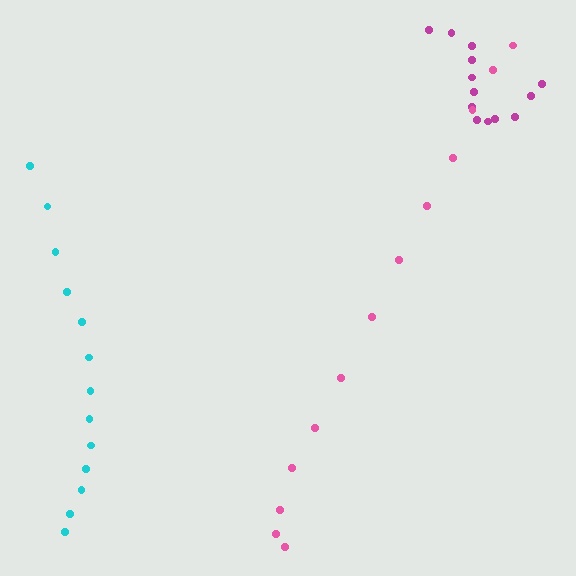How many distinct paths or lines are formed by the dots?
There are 3 distinct paths.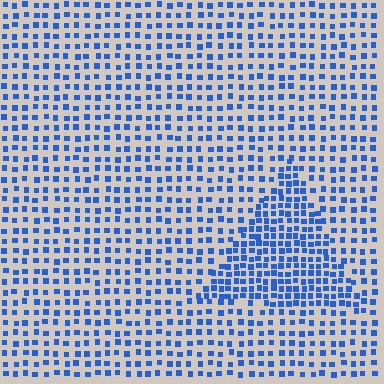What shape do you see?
I see a triangle.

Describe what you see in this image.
The image contains small blue elements arranged at two different densities. A triangle-shaped region is visible where the elements are more densely packed than the surrounding area.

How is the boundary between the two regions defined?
The boundary is defined by a change in element density (approximately 1.9x ratio). All elements are the same color, size, and shape.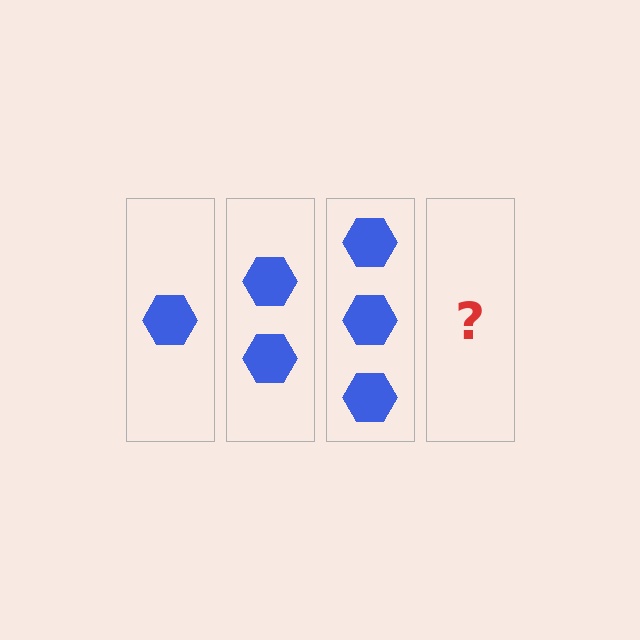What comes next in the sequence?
The next element should be 4 hexagons.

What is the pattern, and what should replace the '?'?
The pattern is that each step adds one more hexagon. The '?' should be 4 hexagons.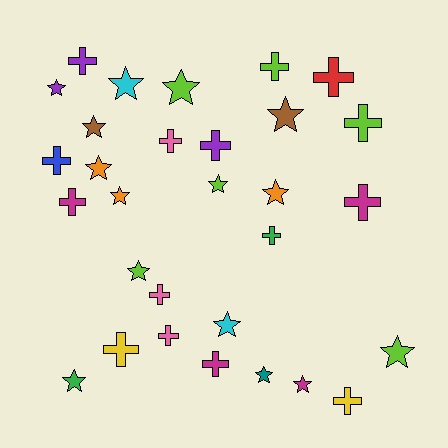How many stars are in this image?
There are 15 stars.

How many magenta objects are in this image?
There are 4 magenta objects.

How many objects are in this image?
There are 30 objects.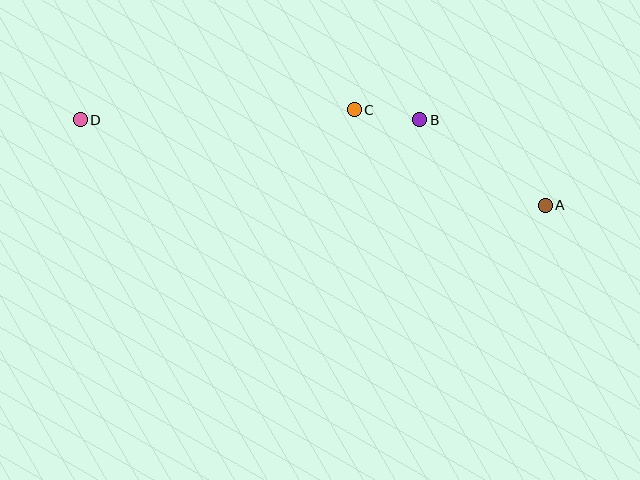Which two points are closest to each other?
Points B and C are closest to each other.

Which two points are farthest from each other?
Points A and D are farthest from each other.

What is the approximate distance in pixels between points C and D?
The distance between C and D is approximately 274 pixels.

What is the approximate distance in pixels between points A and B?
The distance between A and B is approximately 152 pixels.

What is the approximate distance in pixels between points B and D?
The distance between B and D is approximately 340 pixels.